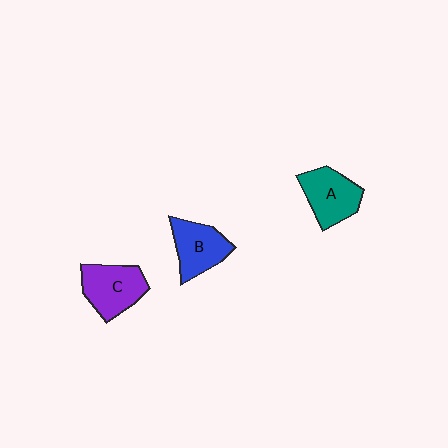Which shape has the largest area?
Shape C (purple).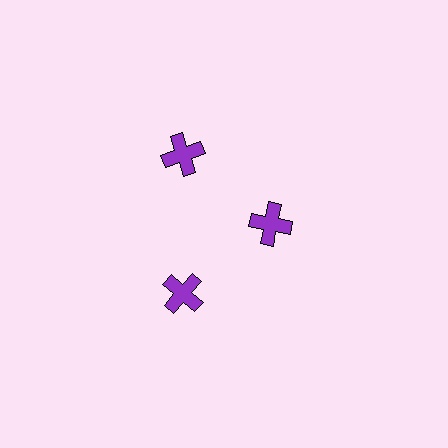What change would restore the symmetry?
The symmetry would be restored by moving it outward, back onto the ring so that all 3 crosses sit at equal angles and equal distance from the center.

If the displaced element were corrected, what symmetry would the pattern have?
It would have 3-fold rotational symmetry — the pattern would map onto itself every 120 degrees.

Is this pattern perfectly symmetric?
No. The 3 purple crosses are arranged in a ring, but one element near the 3 o'clock position is pulled inward toward the center, breaking the 3-fold rotational symmetry.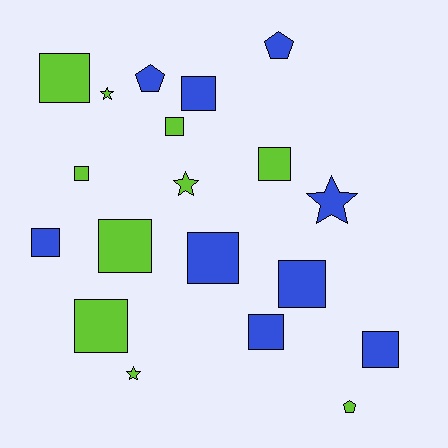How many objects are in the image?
There are 19 objects.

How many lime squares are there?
There are 6 lime squares.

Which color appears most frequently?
Lime, with 10 objects.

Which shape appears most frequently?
Square, with 12 objects.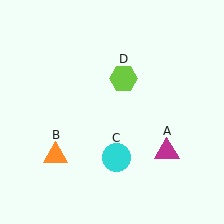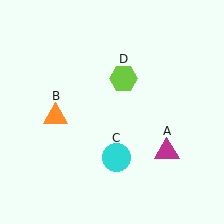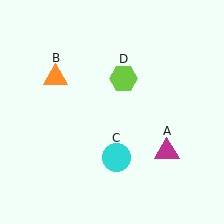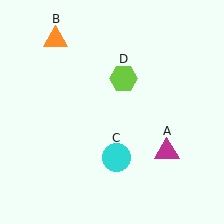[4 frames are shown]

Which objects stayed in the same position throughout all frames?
Magenta triangle (object A) and cyan circle (object C) and lime hexagon (object D) remained stationary.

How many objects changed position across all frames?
1 object changed position: orange triangle (object B).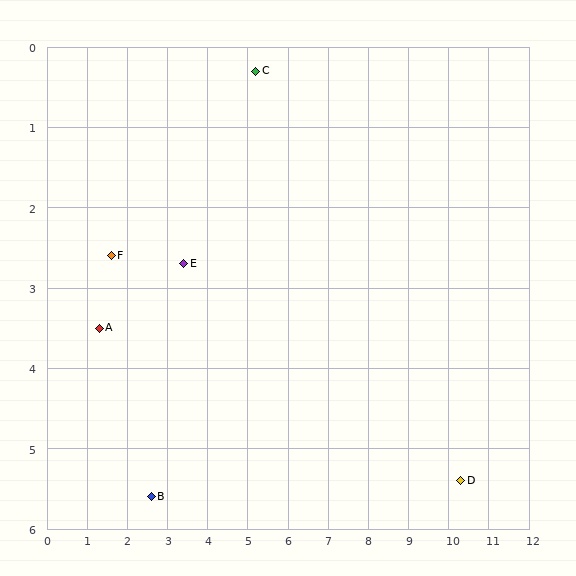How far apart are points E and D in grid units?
Points E and D are about 7.4 grid units apart.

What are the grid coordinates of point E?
Point E is at approximately (3.4, 2.7).